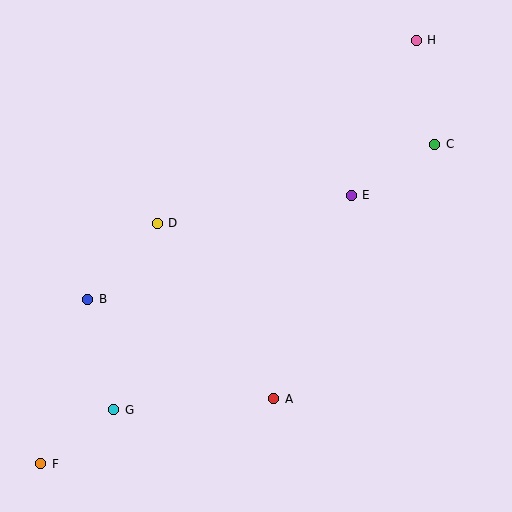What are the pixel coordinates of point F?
Point F is at (41, 464).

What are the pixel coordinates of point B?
Point B is at (88, 299).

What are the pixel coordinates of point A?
Point A is at (274, 399).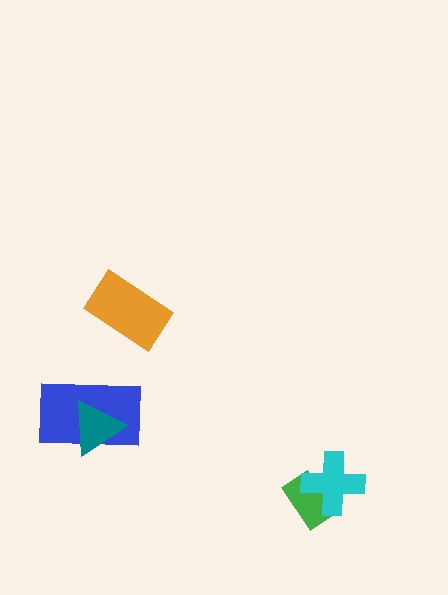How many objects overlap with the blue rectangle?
1 object overlaps with the blue rectangle.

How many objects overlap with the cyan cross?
1 object overlaps with the cyan cross.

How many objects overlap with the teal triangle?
1 object overlaps with the teal triangle.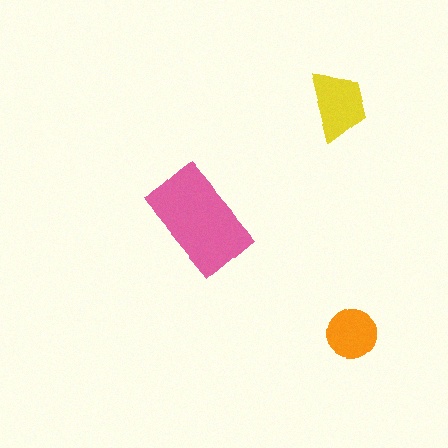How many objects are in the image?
There are 3 objects in the image.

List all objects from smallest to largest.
The orange circle, the yellow trapezoid, the pink rectangle.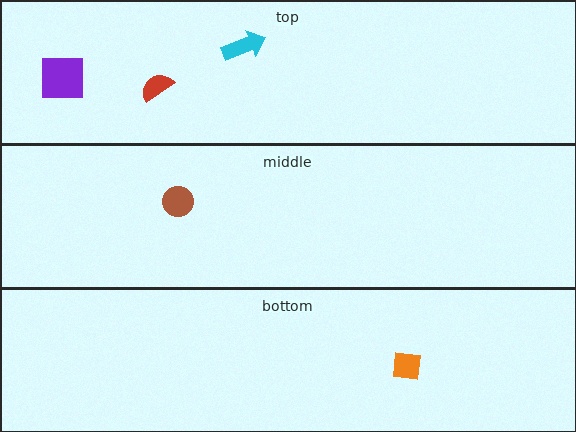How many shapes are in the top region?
3.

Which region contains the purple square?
The top region.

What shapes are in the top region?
The cyan arrow, the red semicircle, the purple square.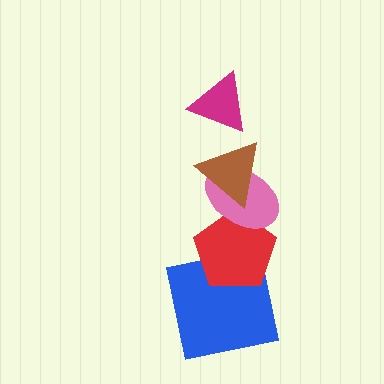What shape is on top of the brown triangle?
The magenta triangle is on top of the brown triangle.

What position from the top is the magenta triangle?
The magenta triangle is 1st from the top.